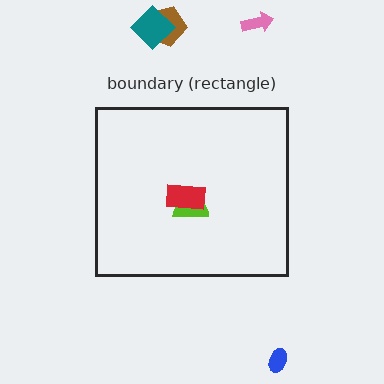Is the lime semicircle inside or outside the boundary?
Inside.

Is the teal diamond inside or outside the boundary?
Outside.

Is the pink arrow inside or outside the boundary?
Outside.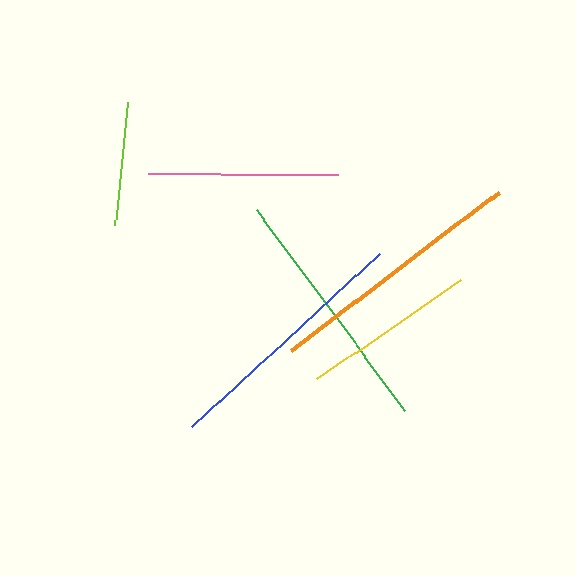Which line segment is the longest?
The orange line is the longest at approximately 262 pixels.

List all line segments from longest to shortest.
From longest to shortest: orange, blue, green, pink, yellow, lime.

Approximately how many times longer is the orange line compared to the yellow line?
The orange line is approximately 1.5 times the length of the yellow line.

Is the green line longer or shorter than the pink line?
The green line is longer than the pink line.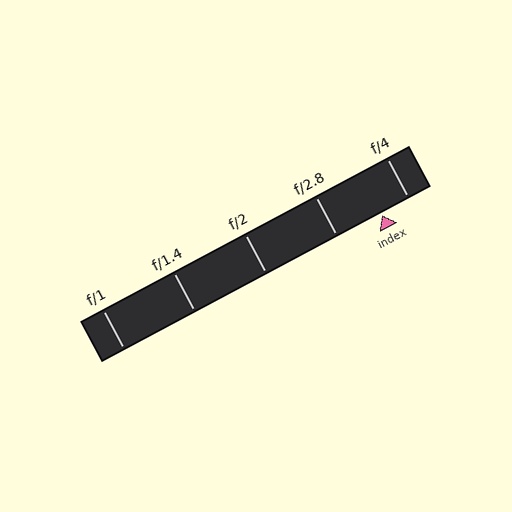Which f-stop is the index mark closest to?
The index mark is closest to f/4.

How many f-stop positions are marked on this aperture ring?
There are 5 f-stop positions marked.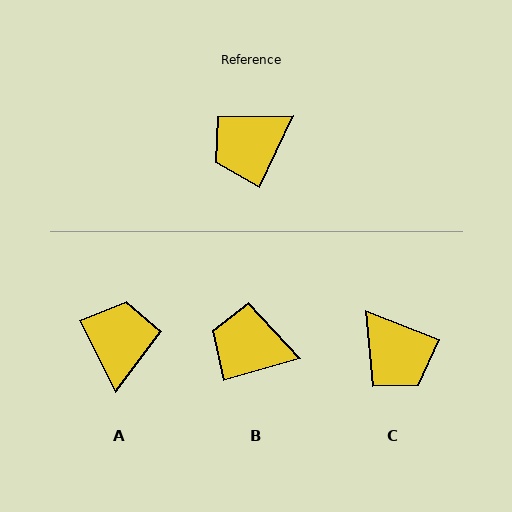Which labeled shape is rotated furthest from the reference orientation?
A, about 128 degrees away.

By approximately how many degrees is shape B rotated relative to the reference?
Approximately 48 degrees clockwise.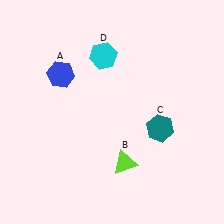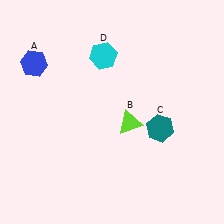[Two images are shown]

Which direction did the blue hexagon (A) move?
The blue hexagon (A) moved left.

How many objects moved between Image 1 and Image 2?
2 objects moved between the two images.